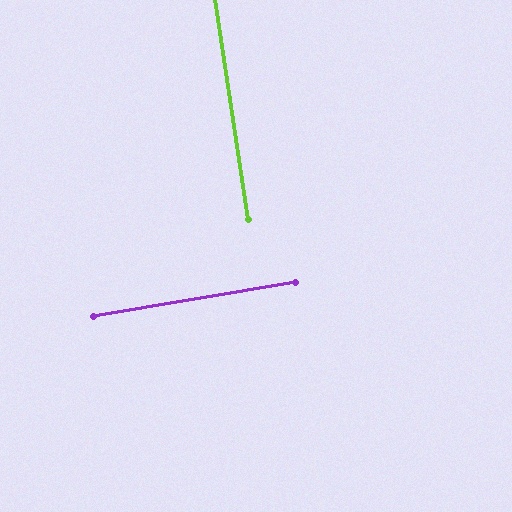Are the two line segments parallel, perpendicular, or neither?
Perpendicular — they meet at approximately 89°.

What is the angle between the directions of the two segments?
Approximately 89 degrees.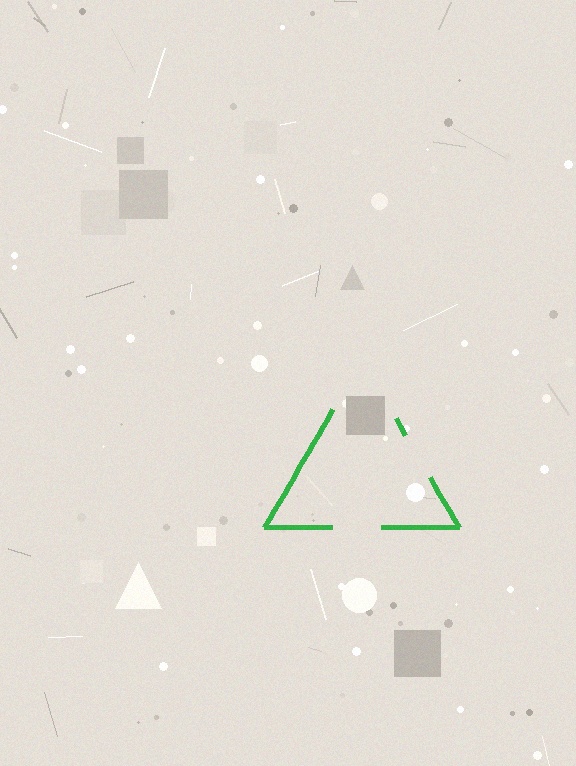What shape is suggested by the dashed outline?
The dashed outline suggests a triangle.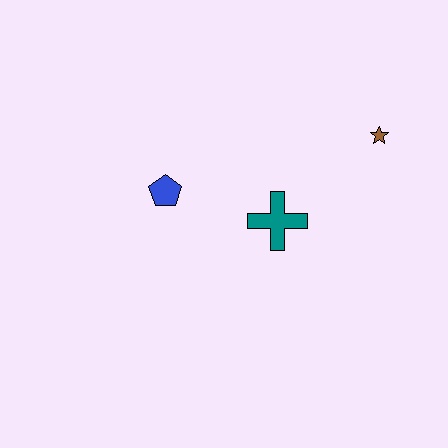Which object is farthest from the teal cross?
The brown star is farthest from the teal cross.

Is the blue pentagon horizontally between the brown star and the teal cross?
No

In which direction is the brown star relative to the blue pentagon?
The brown star is to the right of the blue pentagon.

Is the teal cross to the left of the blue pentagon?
No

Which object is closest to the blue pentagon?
The teal cross is closest to the blue pentagon.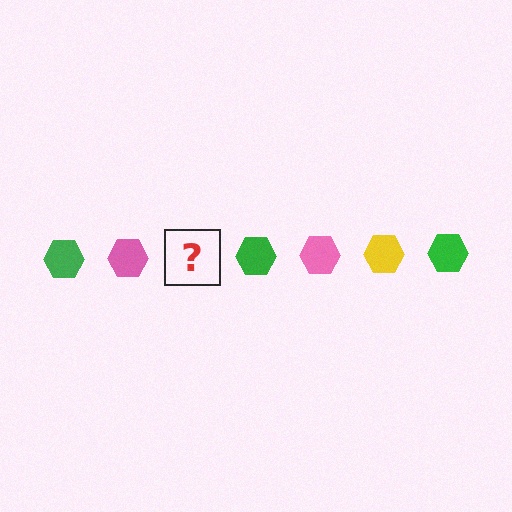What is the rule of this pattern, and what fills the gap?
The rule is that the pattern cycles through green, pink, yellow hexagons. The gap should be filled with a yellow hexagon.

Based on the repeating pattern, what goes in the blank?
The blank should be a yellow hexagon.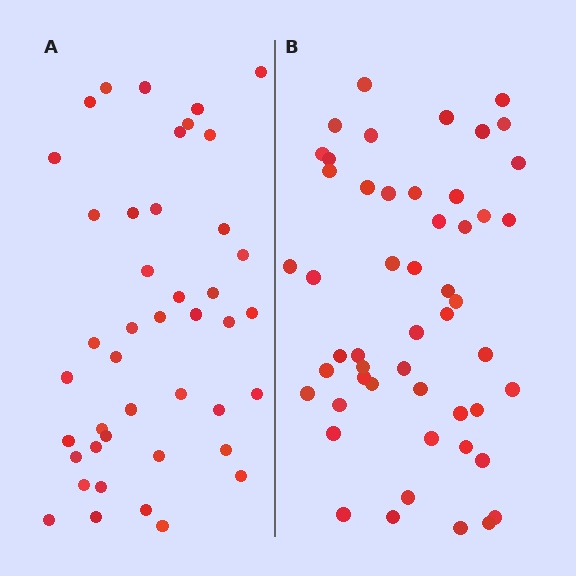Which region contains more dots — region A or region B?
Region B (the right region) has more dots.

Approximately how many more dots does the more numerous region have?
Region B has roughly 8 or so more dots than region A.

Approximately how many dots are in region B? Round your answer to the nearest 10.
About 50 dots. (The exact count is 51, which rounds to 50.)